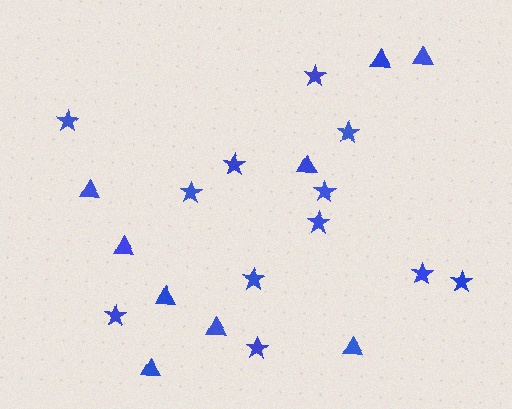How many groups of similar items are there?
There are 2 groups: one group of triangles (9) and one group of stars (12).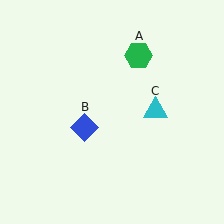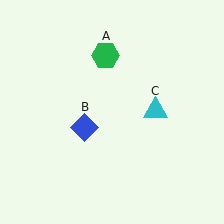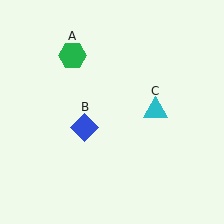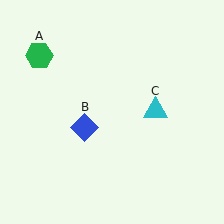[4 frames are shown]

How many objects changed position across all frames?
1 object changed position: green hexagon (object A).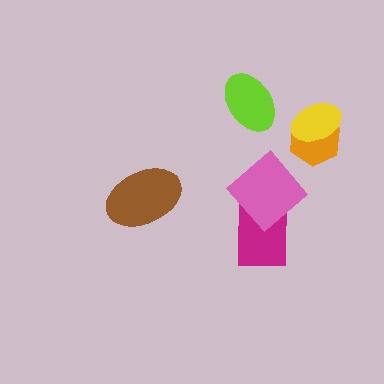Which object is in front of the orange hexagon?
The yellow ellipse is in front of the orange hexagon.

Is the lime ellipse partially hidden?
No, no other shape covers it.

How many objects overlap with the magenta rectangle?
1 object overlaps with the magenta rectangle.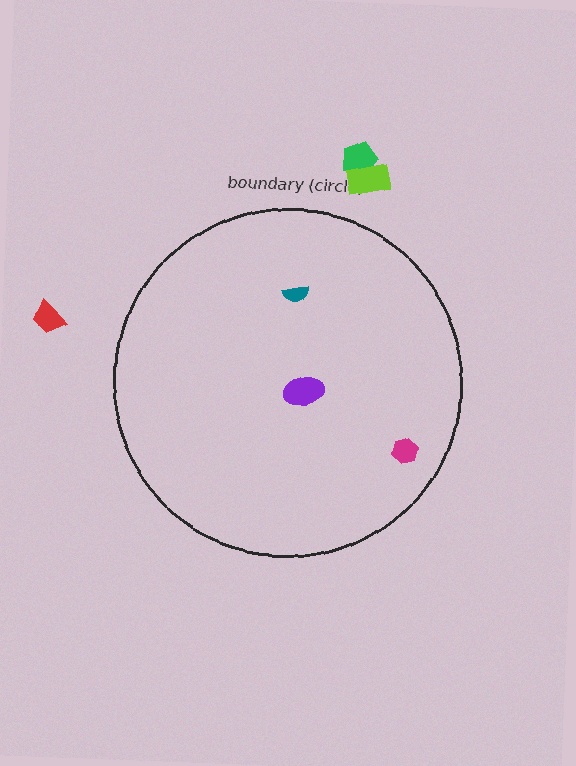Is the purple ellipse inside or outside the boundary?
Inside.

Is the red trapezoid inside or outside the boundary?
Outside.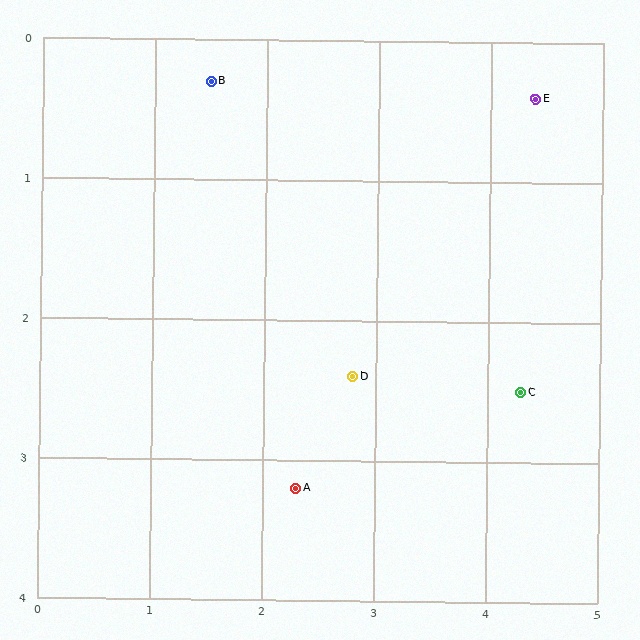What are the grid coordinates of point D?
Point D is at approximately (2.8, 2.4).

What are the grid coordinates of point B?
Point B is at approximately (1.5, 0.3).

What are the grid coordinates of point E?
Point E is at approximately (4.4, 0.4).